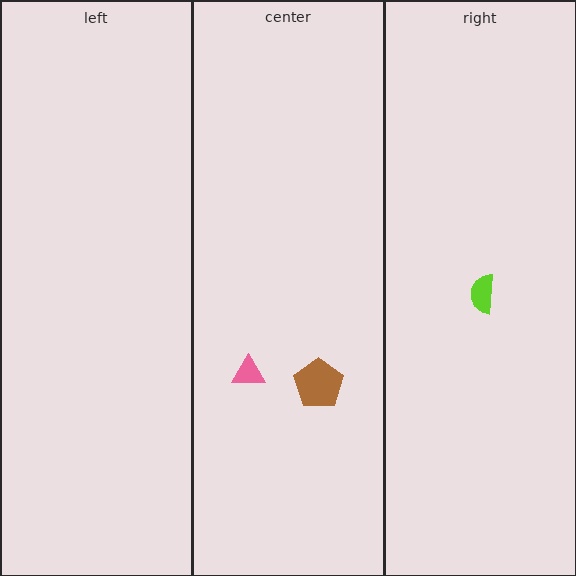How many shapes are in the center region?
2.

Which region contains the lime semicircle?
The right region.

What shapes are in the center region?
The brown pentagon, the pink triangle.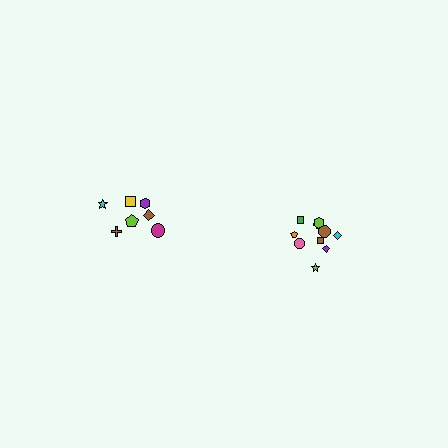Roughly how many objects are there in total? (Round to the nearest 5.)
Roughly 15 objects in total.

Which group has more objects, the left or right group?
The right group.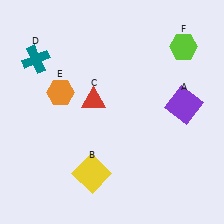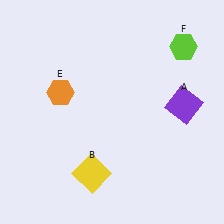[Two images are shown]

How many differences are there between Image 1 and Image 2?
There are 2 differences between the two images.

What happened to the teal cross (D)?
The teal cross (D) was removed in Image 2. It was in the top-left area of Image 1.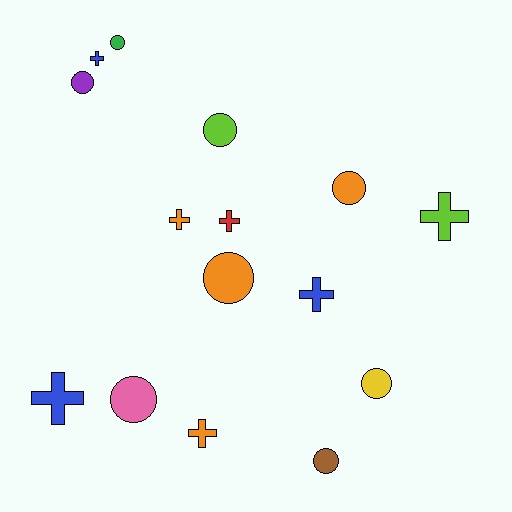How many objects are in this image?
There are 15 objects.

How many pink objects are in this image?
There is 1 pink object.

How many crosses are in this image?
There are 7 crosses.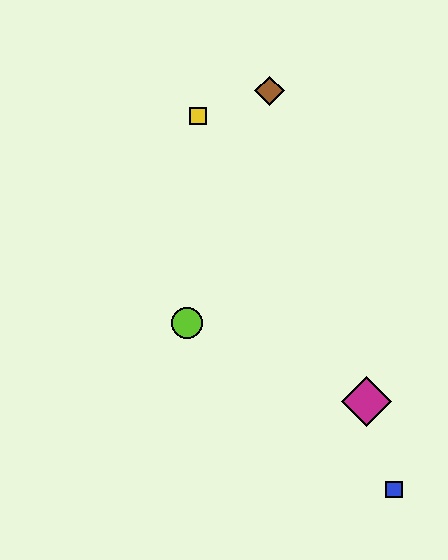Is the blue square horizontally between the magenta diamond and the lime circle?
No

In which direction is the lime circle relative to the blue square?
The lime circle is to the left of the blue square.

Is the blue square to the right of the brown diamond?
Yes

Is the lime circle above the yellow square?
No